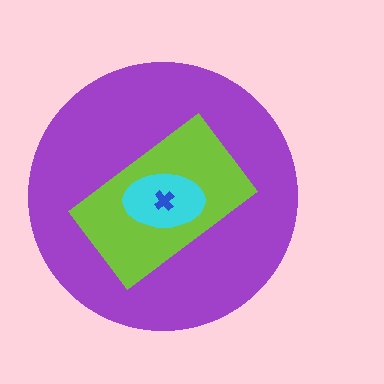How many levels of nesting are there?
4.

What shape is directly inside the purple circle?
The lime rectangle.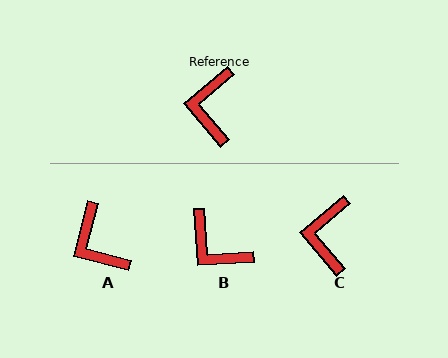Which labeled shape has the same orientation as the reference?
C.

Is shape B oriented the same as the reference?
No, it is off by about 53 degrees.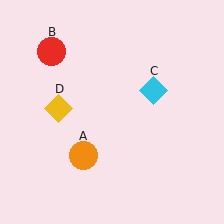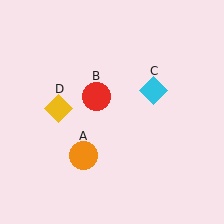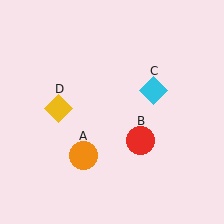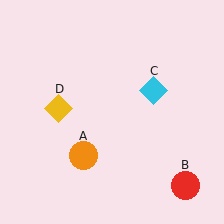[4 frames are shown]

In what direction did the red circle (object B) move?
The red circle (object B) moved down and to the right.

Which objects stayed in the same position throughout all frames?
Orange circle (object A) and cyan diamond (object C) and yellow diamond (object D) remained stationary.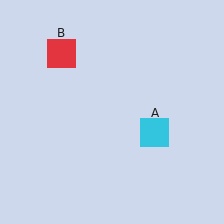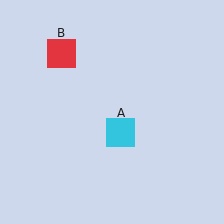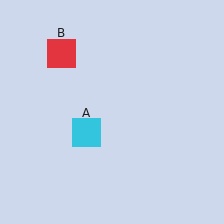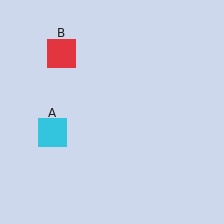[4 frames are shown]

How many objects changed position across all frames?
1 object changed position: cyan square (object A).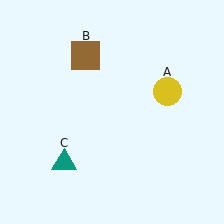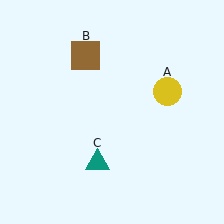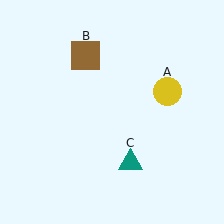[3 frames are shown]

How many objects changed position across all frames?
1 object changed position: teal triangle (object C).